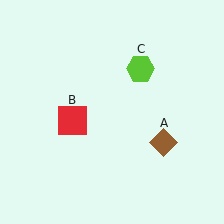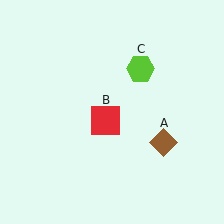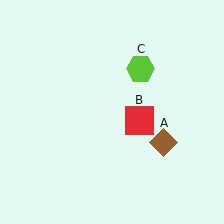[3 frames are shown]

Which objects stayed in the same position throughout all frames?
Brown diamond (object A) and lime hexagon (object C) remained stationary.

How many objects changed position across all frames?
1 object changed position: red square (object B).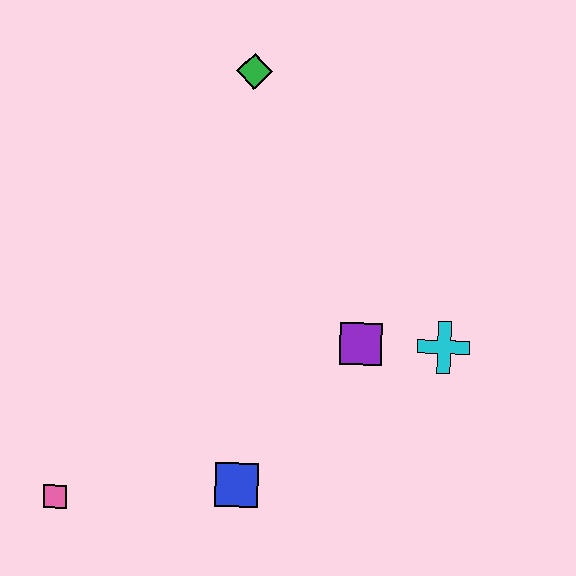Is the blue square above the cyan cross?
No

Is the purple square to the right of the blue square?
Yes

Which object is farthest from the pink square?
The green diamond is farthest from the pink square.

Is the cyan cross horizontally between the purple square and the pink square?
No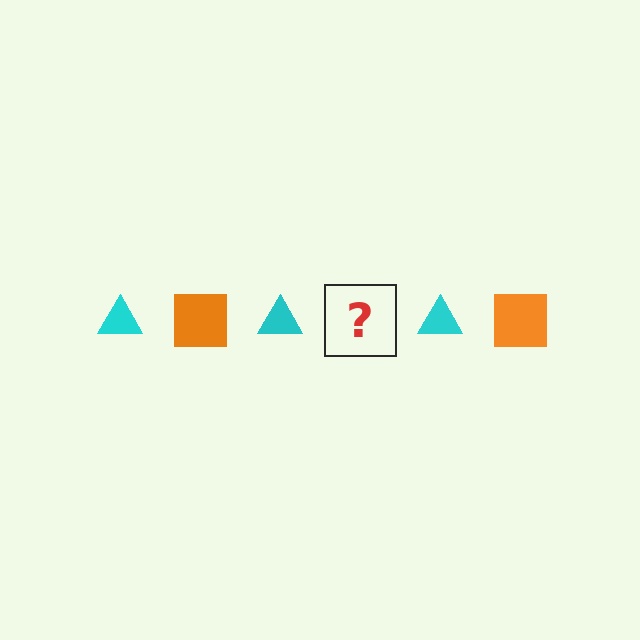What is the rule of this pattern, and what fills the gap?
The rule is that the pattern alternates between cyan triangle and orange square. The gap should be filled with an orange square.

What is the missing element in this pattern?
The missing element is an orange square.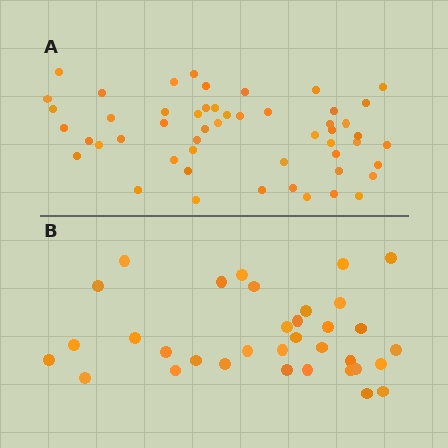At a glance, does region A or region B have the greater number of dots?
Region A (the top region) has more dots.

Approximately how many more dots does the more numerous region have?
Region A has approximately 20 more dots than region B.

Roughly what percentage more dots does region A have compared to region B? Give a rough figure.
About 55% more.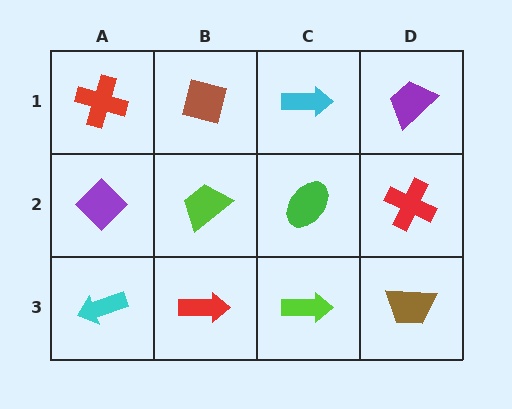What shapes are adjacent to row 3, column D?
A red cross (row 2, column D), a lime arrow (row 3, column C).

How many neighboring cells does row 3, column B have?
3.